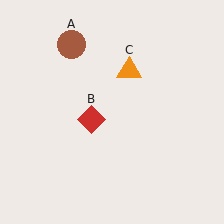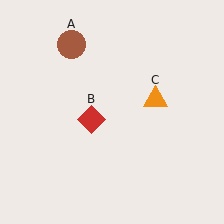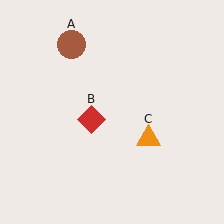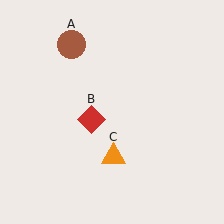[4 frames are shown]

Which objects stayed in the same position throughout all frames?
Brown circle (object A) and red diamond (object B) remained stationary.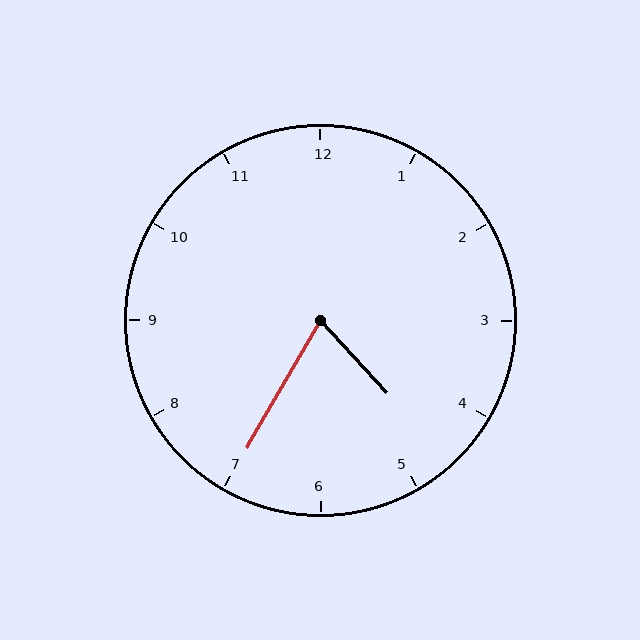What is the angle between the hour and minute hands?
Approximately 72 degrees.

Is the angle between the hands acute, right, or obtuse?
It is acute.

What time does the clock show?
4:35.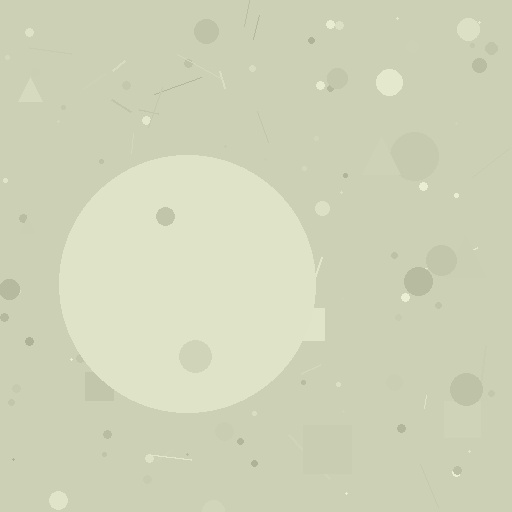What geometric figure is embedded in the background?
A circle is embedded in the background.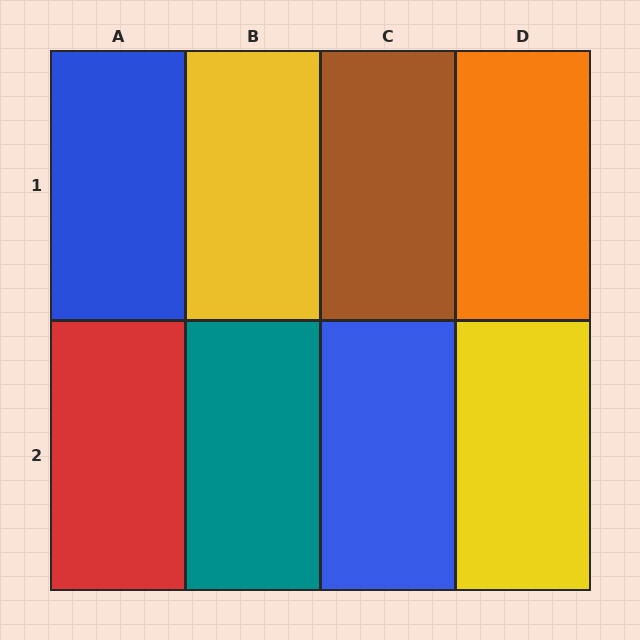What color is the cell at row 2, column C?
Blue.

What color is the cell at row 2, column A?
Red.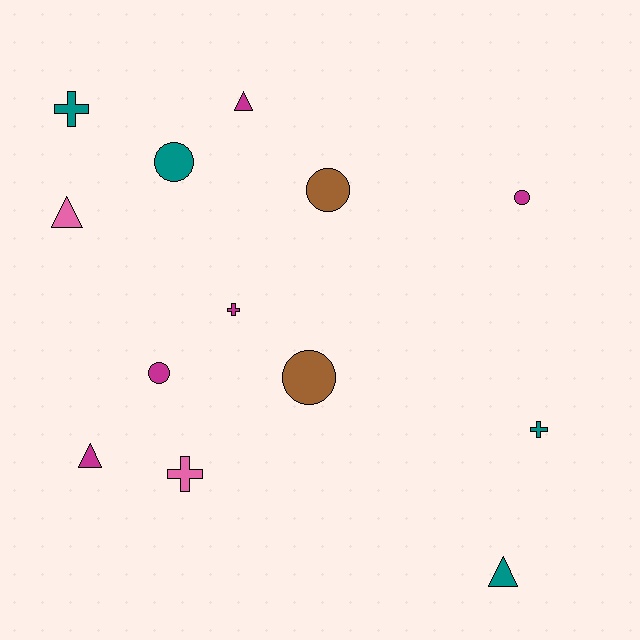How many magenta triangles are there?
There are 2 magenta triangles.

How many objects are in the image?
There are 13 objects.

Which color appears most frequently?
Magenta, with 5 objects.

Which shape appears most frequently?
Circle, with 5 objects.